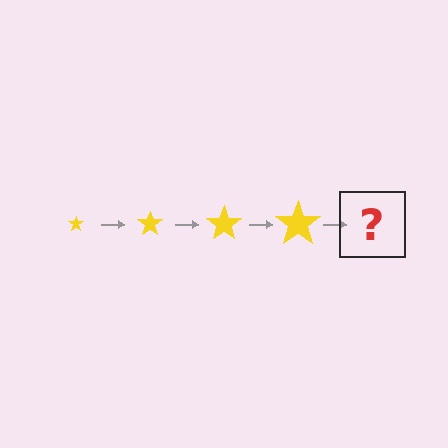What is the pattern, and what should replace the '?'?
The pattern is that the star gets progressively larger each step. The '?' should be a yellow star, larger than the previous one.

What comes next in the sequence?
The next element should be a yellow star, larger than the previous one.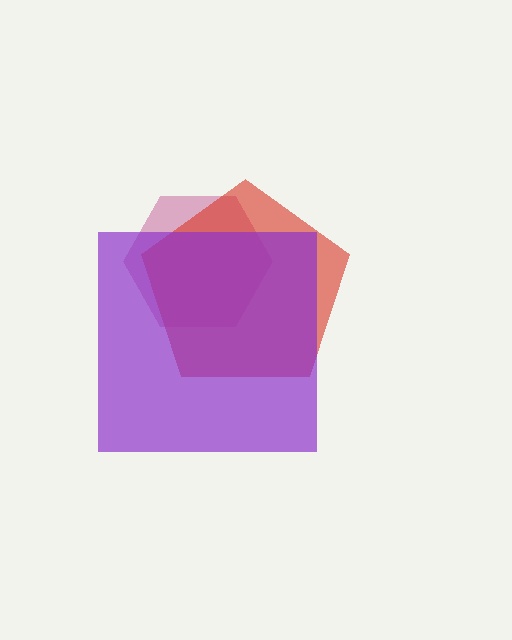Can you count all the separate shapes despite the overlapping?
Yes, there are 3 separate shapes.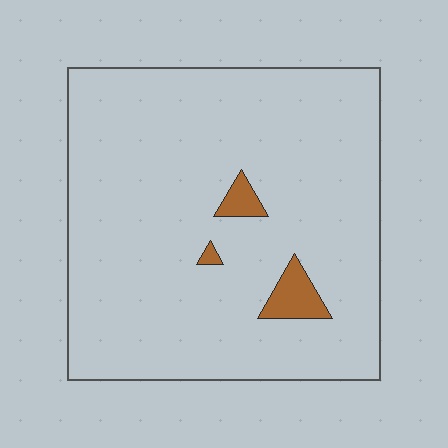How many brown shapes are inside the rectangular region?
3.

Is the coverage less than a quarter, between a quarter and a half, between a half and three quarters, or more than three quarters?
Less than a quarter.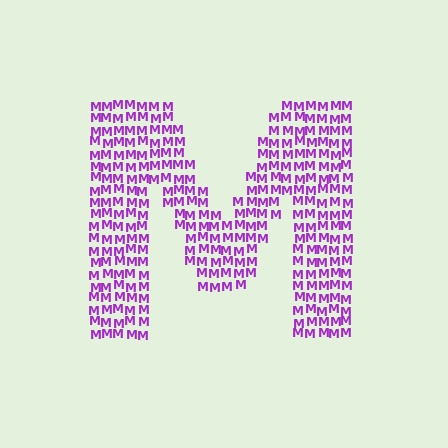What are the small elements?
The small elements are letter M's.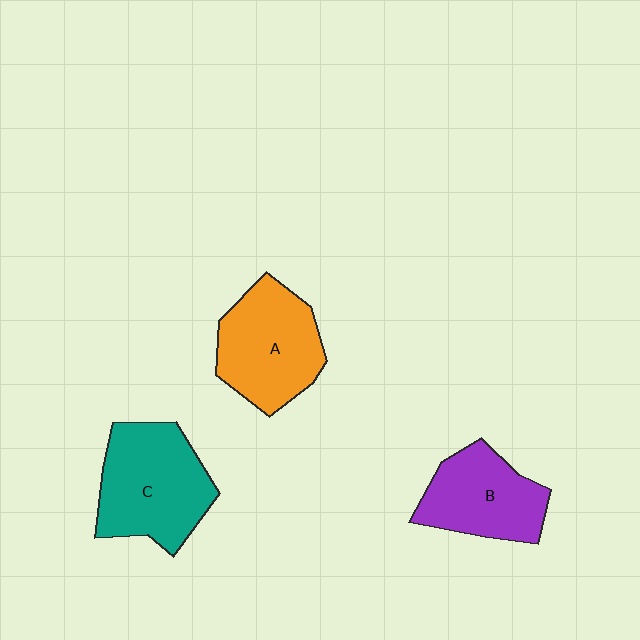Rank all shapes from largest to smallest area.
From largest to smallest: C (teal), A (orange), B (purple).